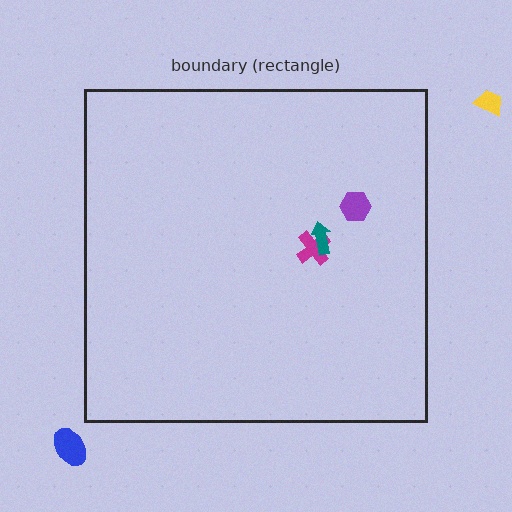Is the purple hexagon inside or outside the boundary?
Inside.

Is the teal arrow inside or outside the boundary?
Inside.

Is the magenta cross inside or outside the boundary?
Inside.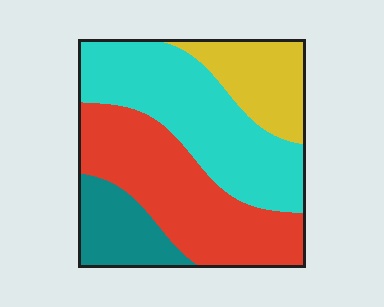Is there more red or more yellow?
Red.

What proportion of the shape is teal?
Teal covers 13% of the shape.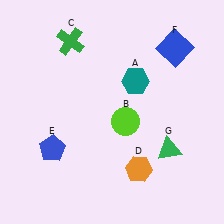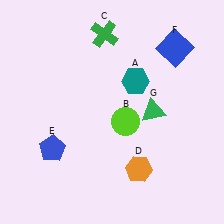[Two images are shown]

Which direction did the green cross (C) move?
The green cross (C) moved right.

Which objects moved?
The objects that moved are: the green cross (C), the green triangle (G).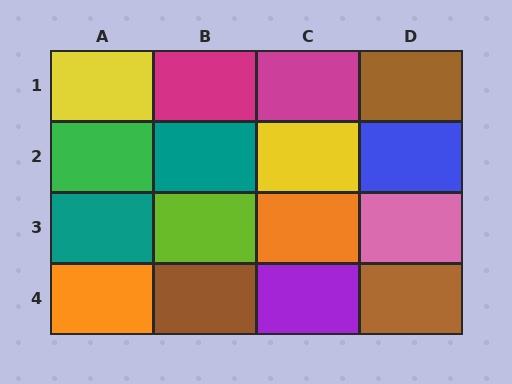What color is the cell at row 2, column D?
Blue.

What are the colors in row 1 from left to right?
Yellow, magenta, magenta, brown.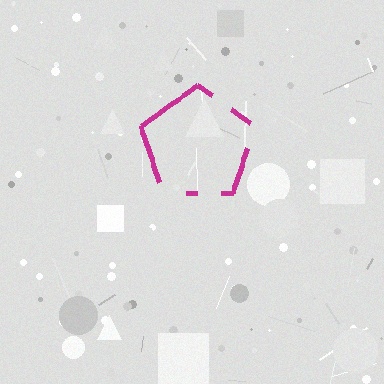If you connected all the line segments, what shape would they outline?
They would outline a pentagon.